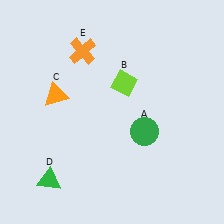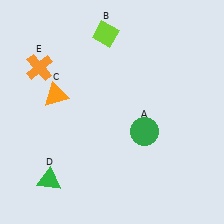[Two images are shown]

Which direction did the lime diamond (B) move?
The lime diamond (B) moved up.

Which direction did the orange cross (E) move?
The orange cross (E) moved left.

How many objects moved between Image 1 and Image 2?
2 objects moved between the two images.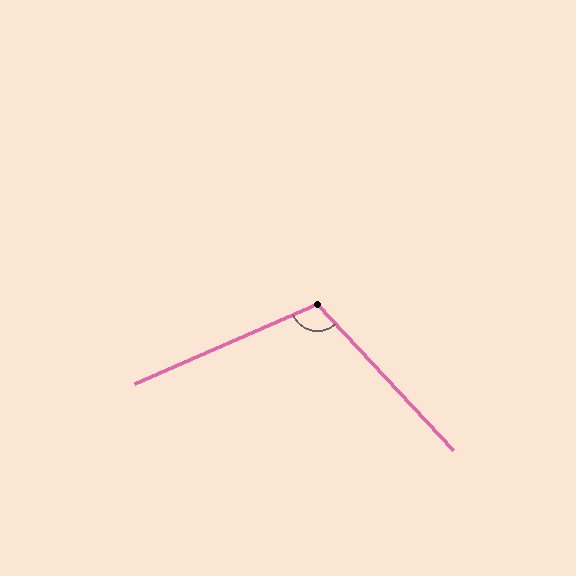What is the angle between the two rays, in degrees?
Approximately 109 degrees.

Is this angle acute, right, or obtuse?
It is obtuse.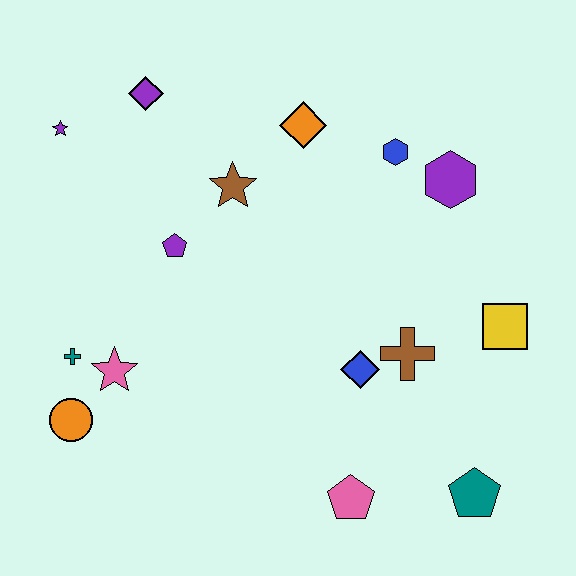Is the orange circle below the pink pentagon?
No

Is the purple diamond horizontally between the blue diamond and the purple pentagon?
No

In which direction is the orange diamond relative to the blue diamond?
The orange diamond is above the blue diamond.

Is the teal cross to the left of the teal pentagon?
Yes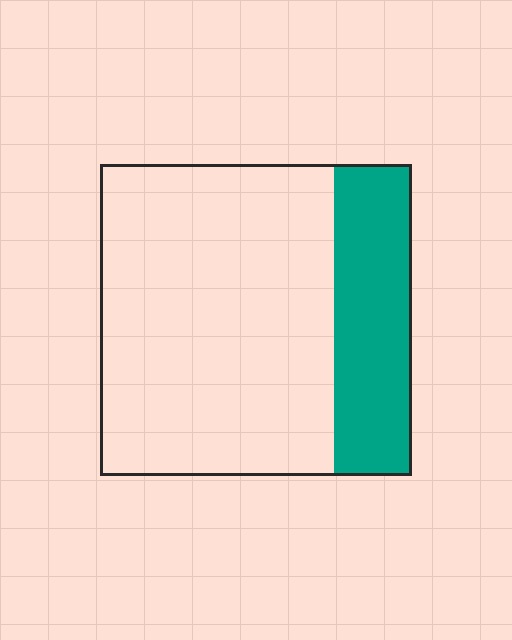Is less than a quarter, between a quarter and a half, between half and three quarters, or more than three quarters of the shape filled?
Between a quarter and a half.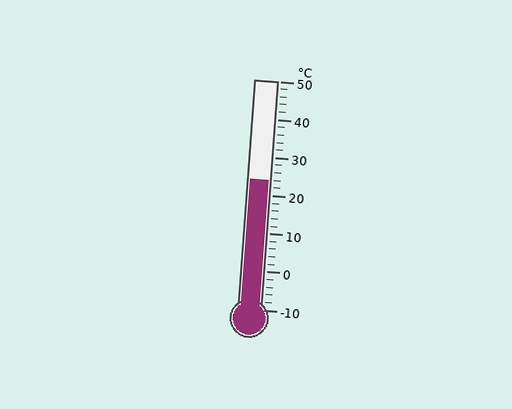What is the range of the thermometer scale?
The thermometer scale ranges from -10°C to 50°C.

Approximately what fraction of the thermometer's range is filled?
The thermometer is filled to approximately 55% of its range.